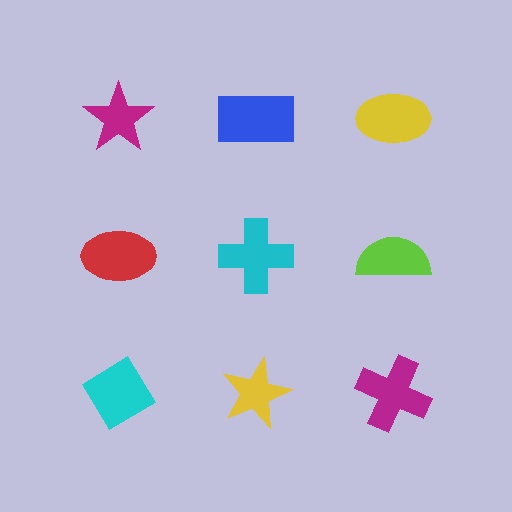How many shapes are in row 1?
3 shapes.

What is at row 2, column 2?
A cyan cross.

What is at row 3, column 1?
A cyan diamond.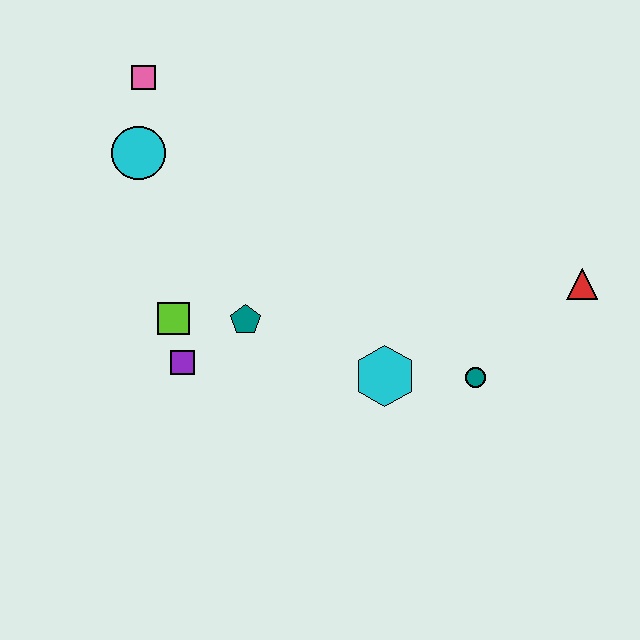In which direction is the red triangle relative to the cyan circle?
The red triangle is to the right of the cyan circle.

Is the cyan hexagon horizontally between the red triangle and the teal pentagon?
Yes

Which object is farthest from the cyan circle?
The red triangle is farthest from the cyan circle.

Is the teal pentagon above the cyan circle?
No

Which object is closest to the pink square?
The cyan circle is closest to the pink square.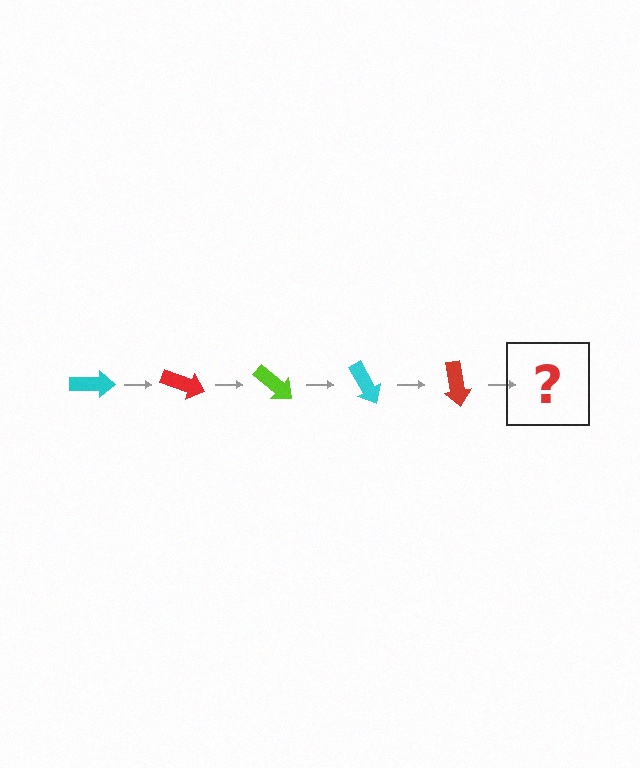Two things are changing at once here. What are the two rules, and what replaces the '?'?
The two rules are that it rotates 20 degrees each step and the color cycles through cyan, red, and lime. The '?' should be a lime arrow, rotated 100 degrees from the start.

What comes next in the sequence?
The next element should be a lime arrow, rotated 100 degrees from the start.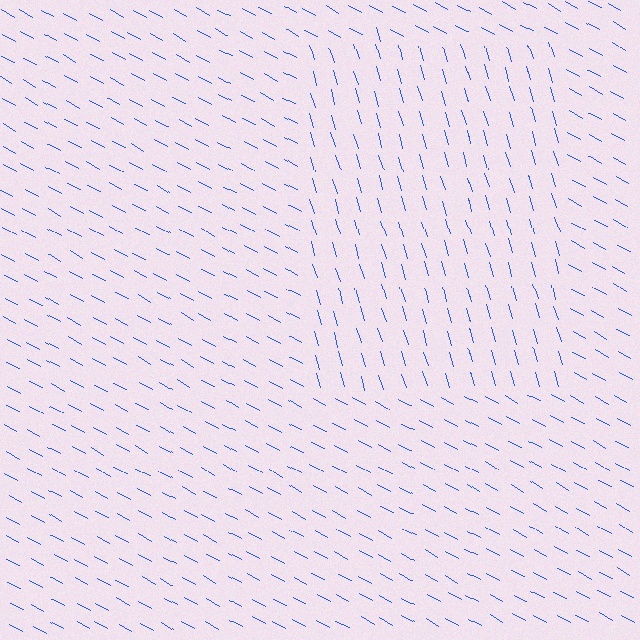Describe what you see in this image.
The image is filled with small blue line segments. A rectangle region in the image has lines oriented differently from the surrounding lines, creating a visible texture boundary.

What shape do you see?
I see a rectangle.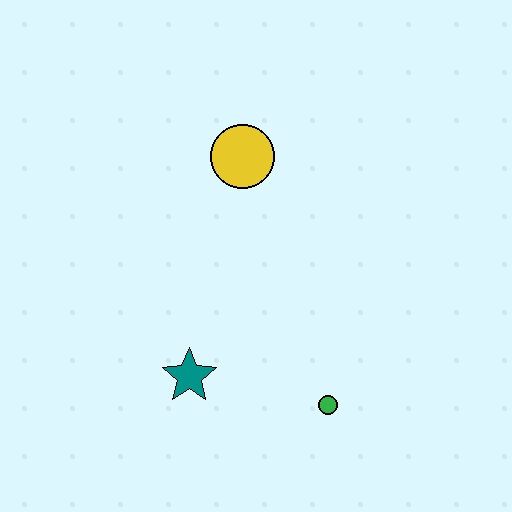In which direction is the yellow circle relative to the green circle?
The yellow circle is above the green circle.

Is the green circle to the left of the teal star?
No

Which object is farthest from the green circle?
The yellow circle is farthest from the green circle.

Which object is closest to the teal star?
The green circle is closest to the teal star.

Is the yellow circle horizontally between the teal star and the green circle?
Yes